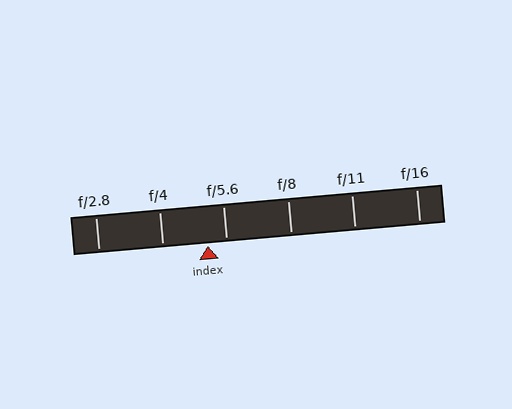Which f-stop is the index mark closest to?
The index mark is closest to f/5.6.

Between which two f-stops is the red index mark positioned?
The index mark is between f/4 and f/5.6.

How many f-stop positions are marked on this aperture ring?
There are 6 f-stop positions marked.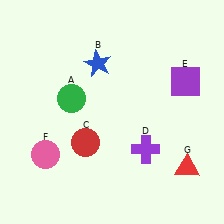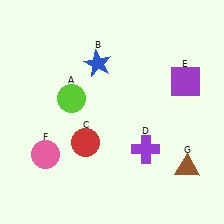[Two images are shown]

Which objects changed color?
A changed from green to lime. G changed from red to brown.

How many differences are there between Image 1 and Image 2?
There are 2 differences between the two images.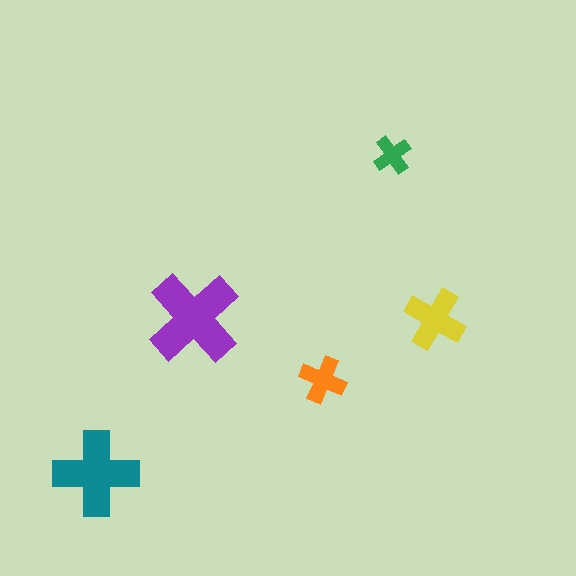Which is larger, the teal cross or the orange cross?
The teal one.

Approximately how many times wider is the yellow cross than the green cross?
About 1.5 times wider.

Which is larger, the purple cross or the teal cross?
The purple one.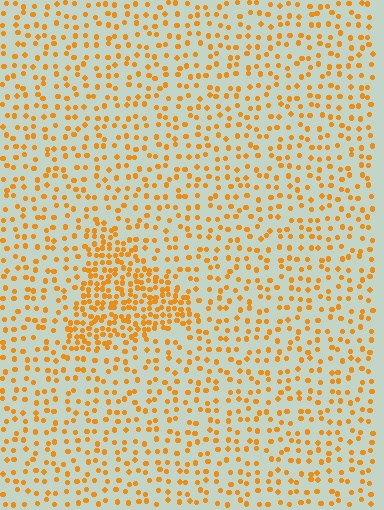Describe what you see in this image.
The image contains small orange elements arranged at two different densities. A triangle-shaped region is visible where the elements are more densely packed than the surrounding area.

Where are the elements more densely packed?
The elements are more densely packed inside the triangle boundary.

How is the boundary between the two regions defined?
The boundary is defined by a change in element density (approximately 2.3x ratio). All elements are the same color, size, and shape.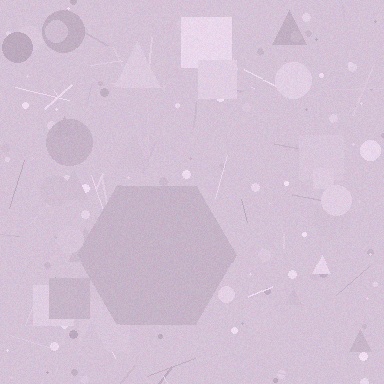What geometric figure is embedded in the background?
A hexagon is embedded in the background.